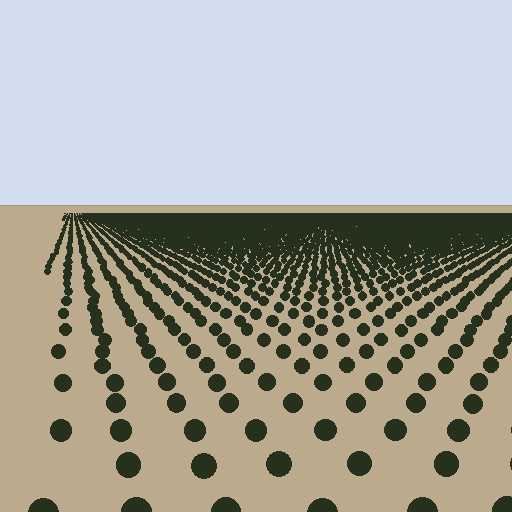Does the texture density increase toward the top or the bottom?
Density increases toward the top.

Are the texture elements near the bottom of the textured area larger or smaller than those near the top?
Larger. Near the bottom, elements are closer to the viewer and appear at a bigger on-screen size.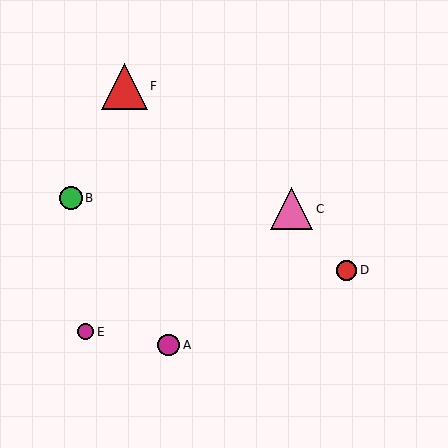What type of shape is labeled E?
Shape E is a magenta circle.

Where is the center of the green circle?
The center of the green circle is at (71, 198).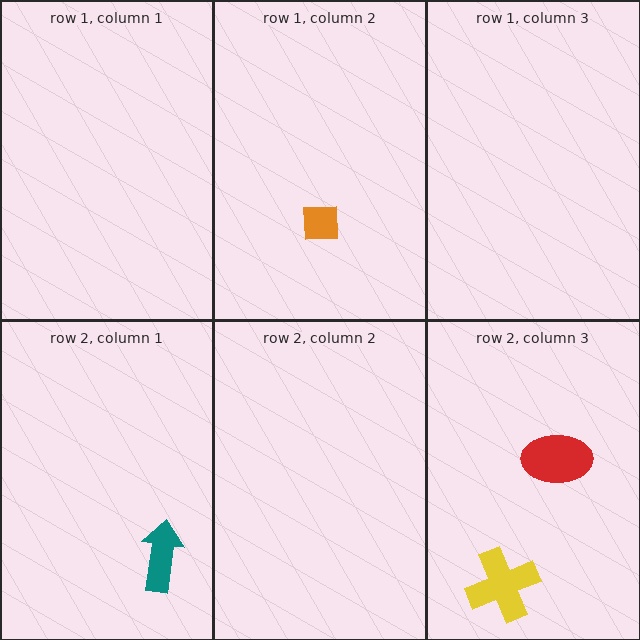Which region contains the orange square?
The row 1, column 2 region.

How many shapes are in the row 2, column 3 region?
2.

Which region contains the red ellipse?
The row 2, column 3 region.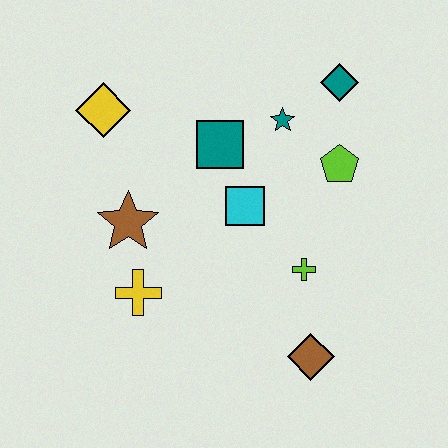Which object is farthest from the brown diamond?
The yellow diamond is farthest from the brown diamond.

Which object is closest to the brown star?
The yellow cross is closest to the brown star.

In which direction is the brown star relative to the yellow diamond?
The brown star is below the yellow diamond.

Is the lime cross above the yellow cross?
Yes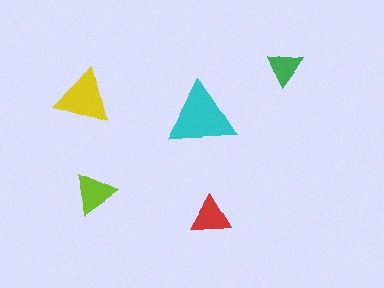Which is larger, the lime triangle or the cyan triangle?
The cyan one.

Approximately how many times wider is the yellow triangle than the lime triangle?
About 1.5 times wider.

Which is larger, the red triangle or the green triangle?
The red one.